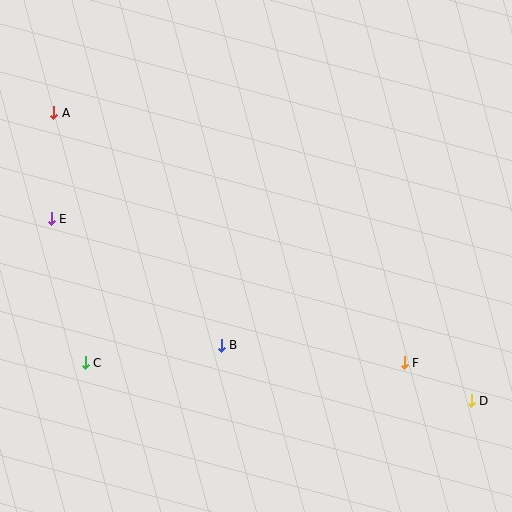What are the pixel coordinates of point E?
Point E is at (51, 219).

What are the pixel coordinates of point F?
Point F is at (404, 363).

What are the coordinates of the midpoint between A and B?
The midpoint between A and B is at (138, 229).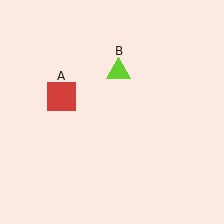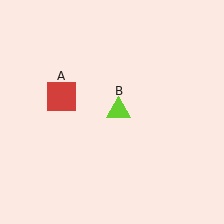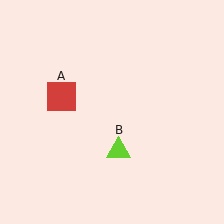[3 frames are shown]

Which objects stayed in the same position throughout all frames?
Red square (object A) remained stationary.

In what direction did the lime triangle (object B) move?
The lime triangle (object B) moved down.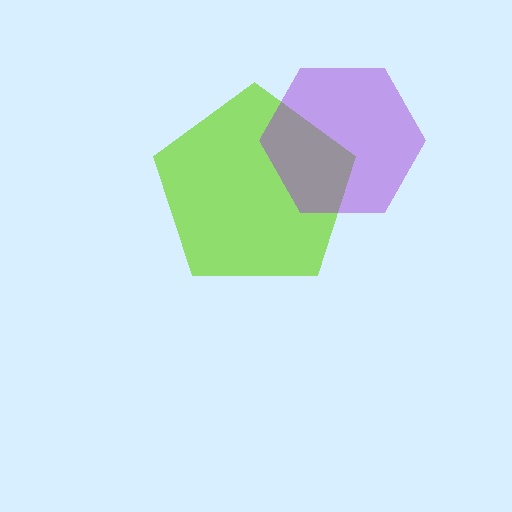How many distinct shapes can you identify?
There are 2 distinct shapes: a lime pentagon, a purple hexagon.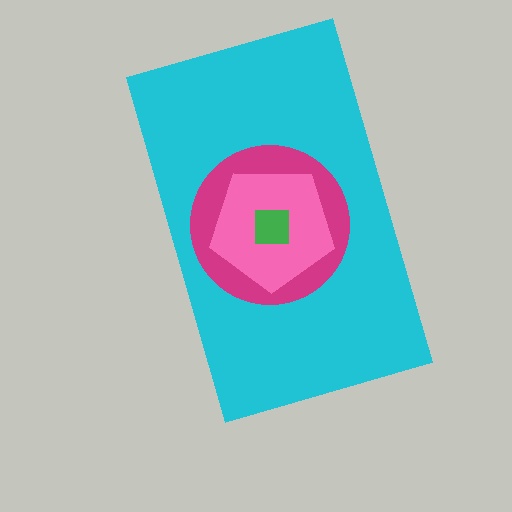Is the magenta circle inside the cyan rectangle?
Yes.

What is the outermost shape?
The cyan rectangle.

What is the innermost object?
The green square.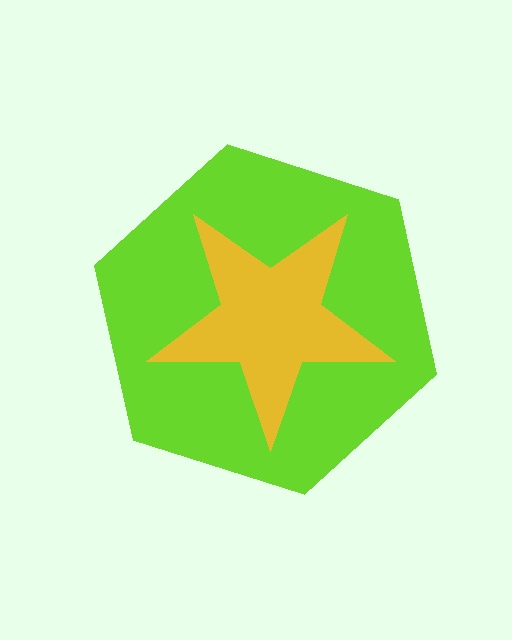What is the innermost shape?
The yellow star.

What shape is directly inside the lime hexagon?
The yellow star.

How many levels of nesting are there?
2.